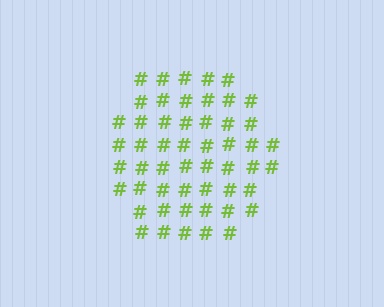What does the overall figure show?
The overall figure shows a hexagon.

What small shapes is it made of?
It is made of small hash symbols.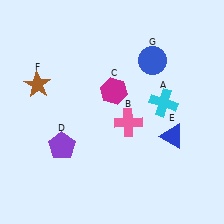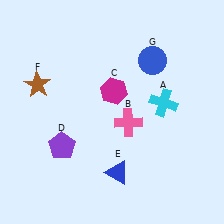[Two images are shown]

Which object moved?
The blue triangle (E) moved left.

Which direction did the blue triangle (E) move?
The blue triangle (E) moved left.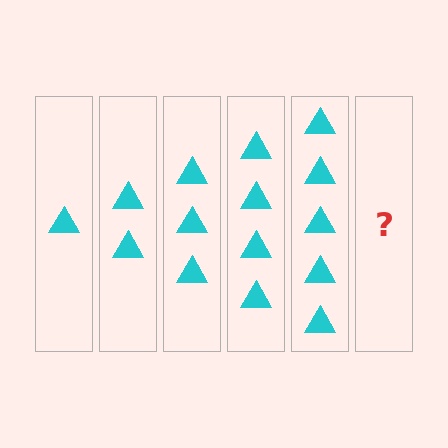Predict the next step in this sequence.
The next step is 6 triangles.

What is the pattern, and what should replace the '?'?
The pattern is that each step adds one more triangle. The '?' should be 6 triangles.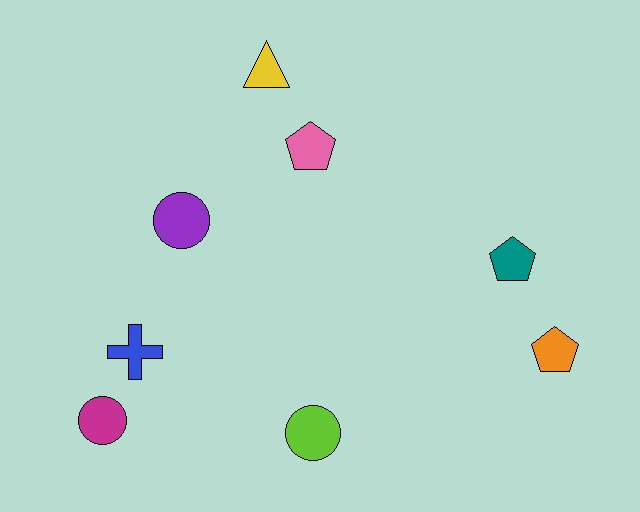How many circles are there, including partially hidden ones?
There are 3 circles.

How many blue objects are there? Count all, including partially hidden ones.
There is 1 blue object.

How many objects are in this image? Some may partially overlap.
There are 8 objects.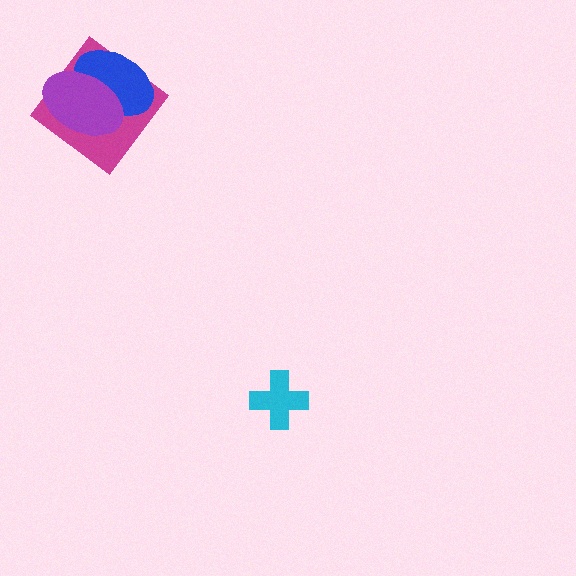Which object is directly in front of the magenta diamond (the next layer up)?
The blue ellipse is directly in front of the magenta diamond.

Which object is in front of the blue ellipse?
The purple ellipse is in front of the blue ellipse.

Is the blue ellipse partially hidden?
Yes, it is partially covered by another shape.